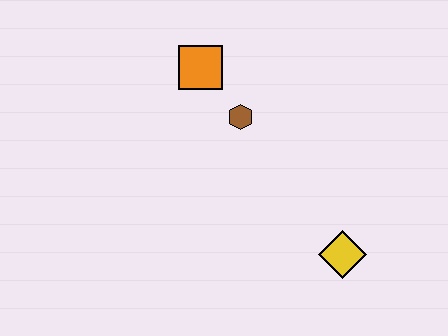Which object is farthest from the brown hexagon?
The yellow diamond is farthest from the brown hexagon.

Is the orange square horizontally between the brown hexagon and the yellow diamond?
No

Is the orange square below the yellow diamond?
No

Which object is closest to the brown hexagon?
The orange square is closest to the brown hexagon.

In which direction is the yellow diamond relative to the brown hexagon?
The yellow diamond is below the brown hexagon.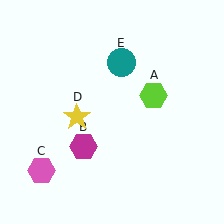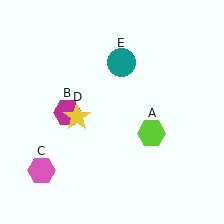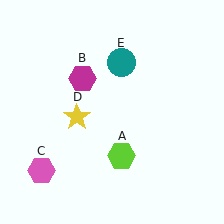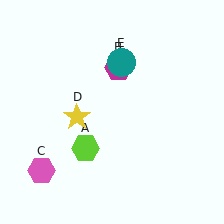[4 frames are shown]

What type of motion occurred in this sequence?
The lime hexagon (object A), magenta hexagon (object B) rotated clockwise around the center of the scene.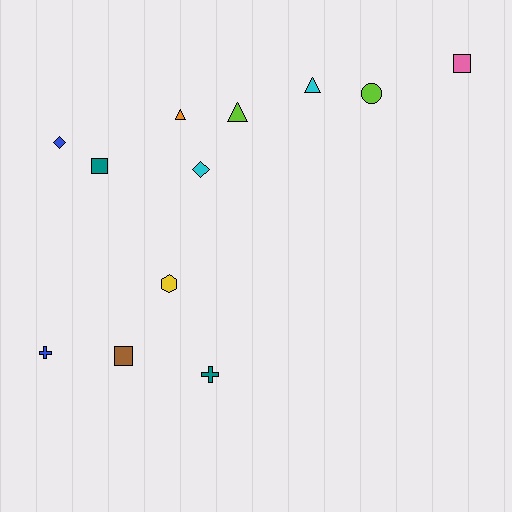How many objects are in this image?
There are 12 objects.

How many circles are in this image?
There is 1 circle.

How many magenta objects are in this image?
There are no magenta objects.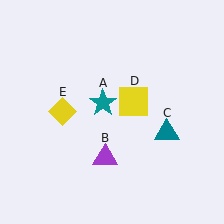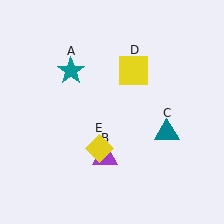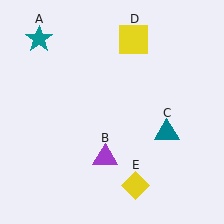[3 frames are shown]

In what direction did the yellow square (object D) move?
The yellow square (object D) moved up.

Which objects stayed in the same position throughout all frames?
Purple triangle (object B) and teal triangle (object C) remained stationary.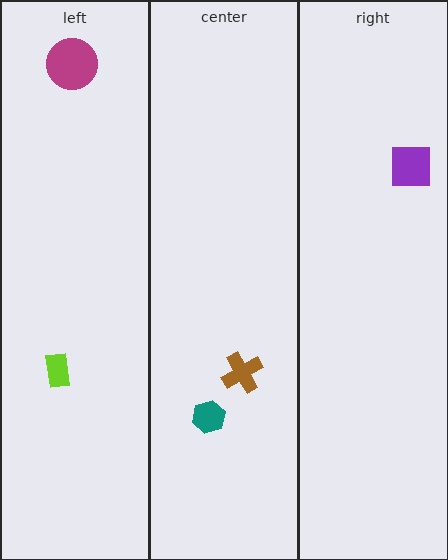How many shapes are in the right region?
1.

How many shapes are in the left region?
2.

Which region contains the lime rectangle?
The left region.